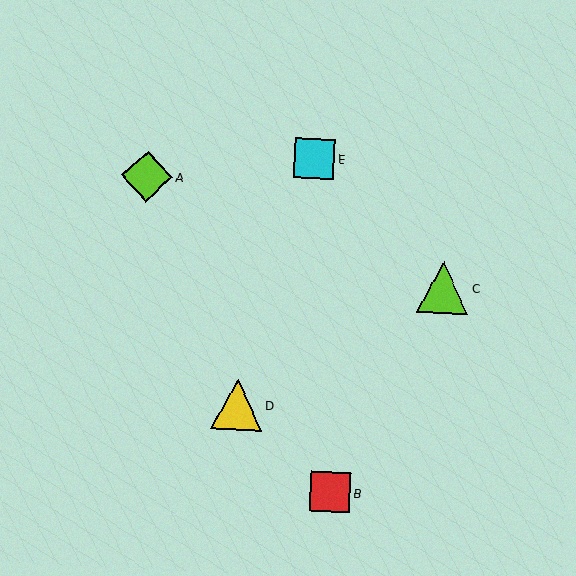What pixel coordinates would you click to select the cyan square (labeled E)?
Click at (314, 158) to select the cyan square E.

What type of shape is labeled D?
Shape D is a yellow triangle.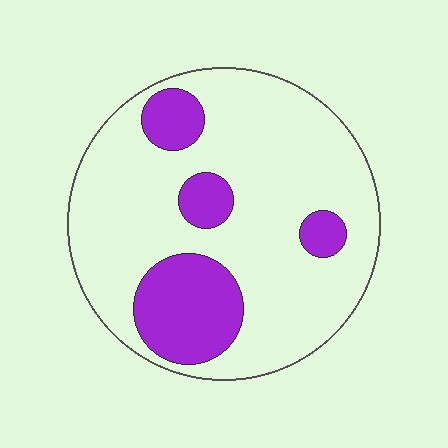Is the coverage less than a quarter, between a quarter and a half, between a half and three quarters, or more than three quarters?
Less than a quarter.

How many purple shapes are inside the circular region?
4.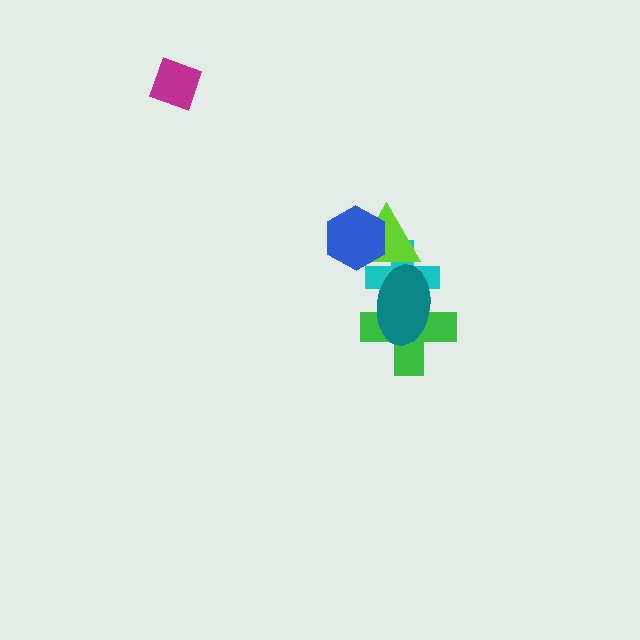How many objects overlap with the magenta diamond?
0 objects overlap with the magenta diamond.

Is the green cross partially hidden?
Yes, it is partially covered by another shape.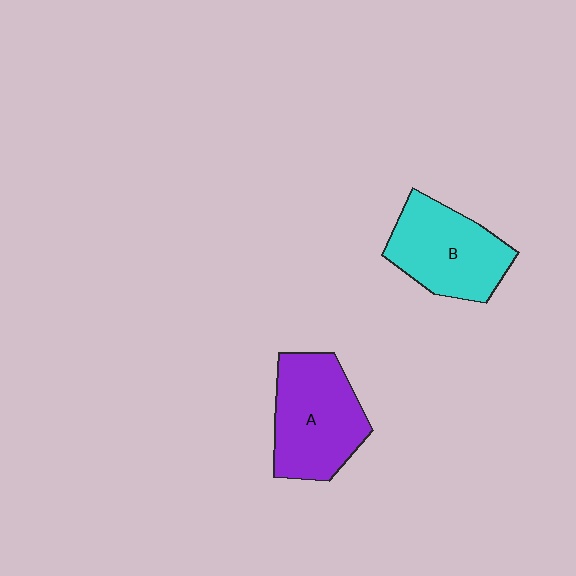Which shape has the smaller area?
Shape B (cyan).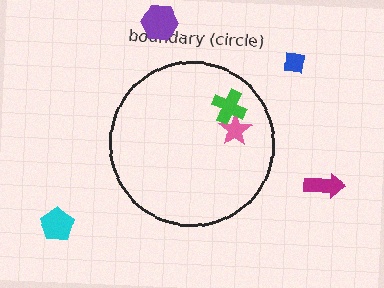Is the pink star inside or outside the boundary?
Inside.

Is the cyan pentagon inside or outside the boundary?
Outside.